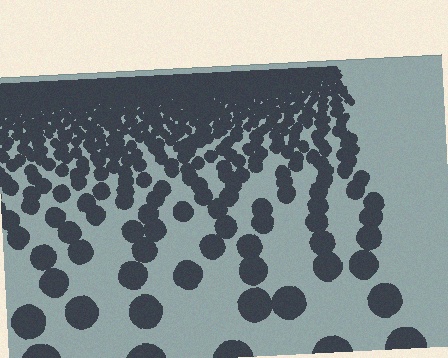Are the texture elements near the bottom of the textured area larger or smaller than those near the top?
Larger. Near the bottom, elements are closer to the viewer and appear at a bigger on-screen size.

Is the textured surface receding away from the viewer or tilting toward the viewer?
The surface is receding away from the viewer. Texture elements get smaller and denser toward the top.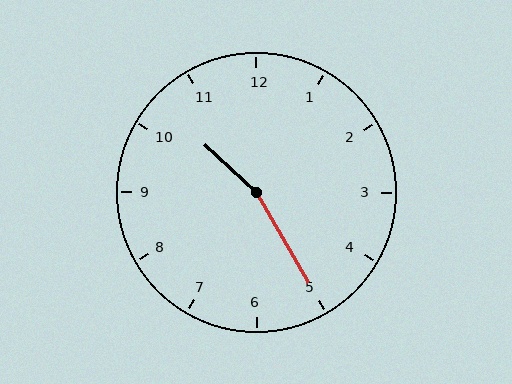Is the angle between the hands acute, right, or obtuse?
It is obtuse.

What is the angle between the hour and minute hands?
Approximately 162 degrees.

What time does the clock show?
10:25.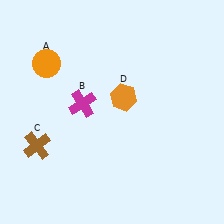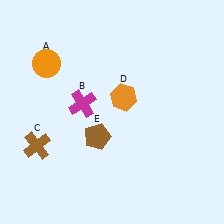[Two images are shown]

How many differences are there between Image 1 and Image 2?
There is 1 difference between the two images.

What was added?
A brown pentagon (E) was added in Image 2.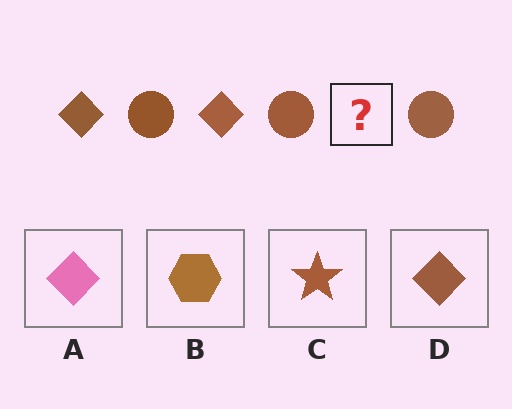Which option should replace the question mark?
Option D.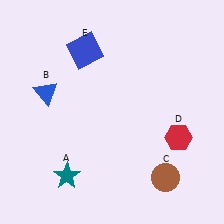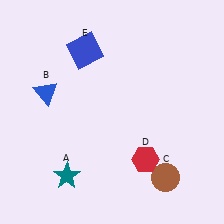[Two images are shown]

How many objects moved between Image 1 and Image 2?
1 object moved between the two images.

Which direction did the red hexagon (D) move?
The red hexagon (D) moved left.